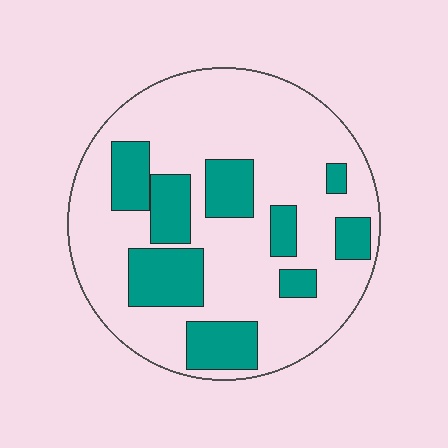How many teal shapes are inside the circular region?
9.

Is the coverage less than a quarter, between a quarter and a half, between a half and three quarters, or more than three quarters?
Between a quarter and a half.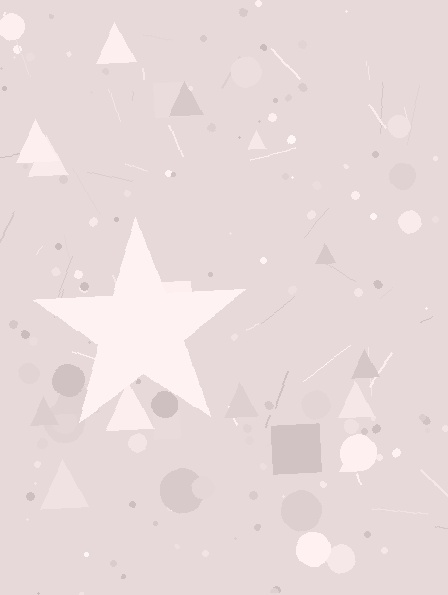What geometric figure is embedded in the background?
A star is embedded in the background.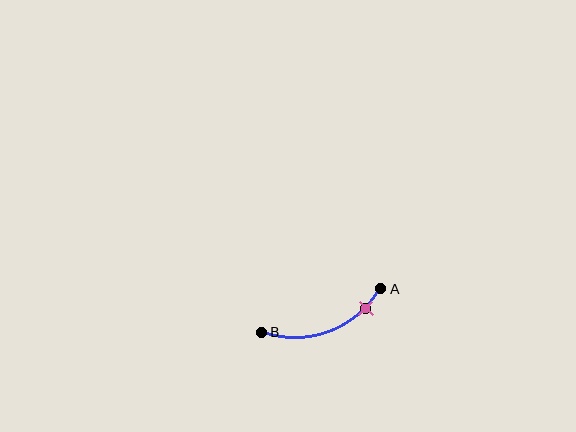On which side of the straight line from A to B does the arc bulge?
The arc bulges below the straight line connecting A and B.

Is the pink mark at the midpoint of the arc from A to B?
No. The pink mark lies on the arc but is closer to endpoint A. The arc midpoint would be at the point on the curve equidistant along the arc from both A and B.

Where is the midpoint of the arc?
The arc midpoint is the point on the curve farthest from the straight line joining A and B. It sits below that line.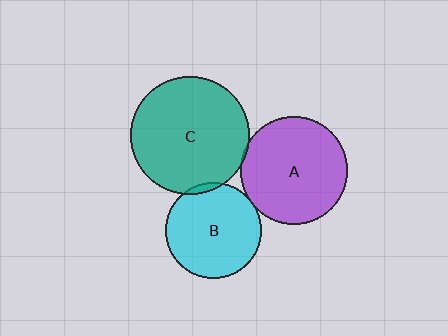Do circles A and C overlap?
Yes.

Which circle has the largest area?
Circle C (teal).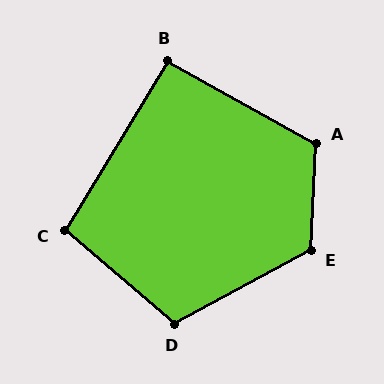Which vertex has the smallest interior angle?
B, at approximately 92 degrees.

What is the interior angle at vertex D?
Approximately 112 degrees (obtuse).